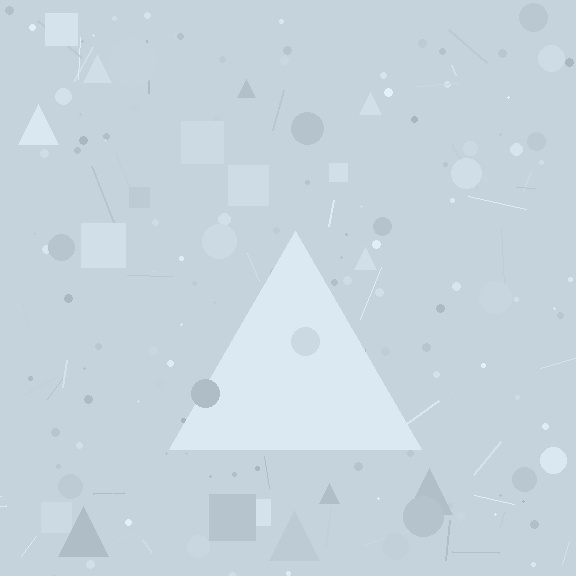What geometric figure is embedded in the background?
A triangle is embedded in the background.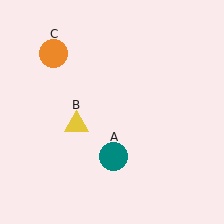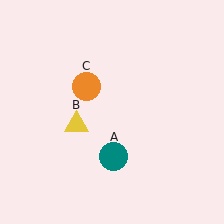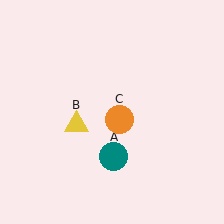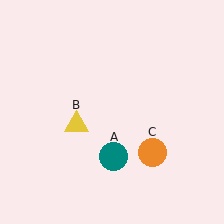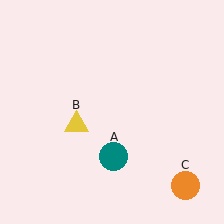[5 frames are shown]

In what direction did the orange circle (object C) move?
The orange circle (object C) moved down and to the right.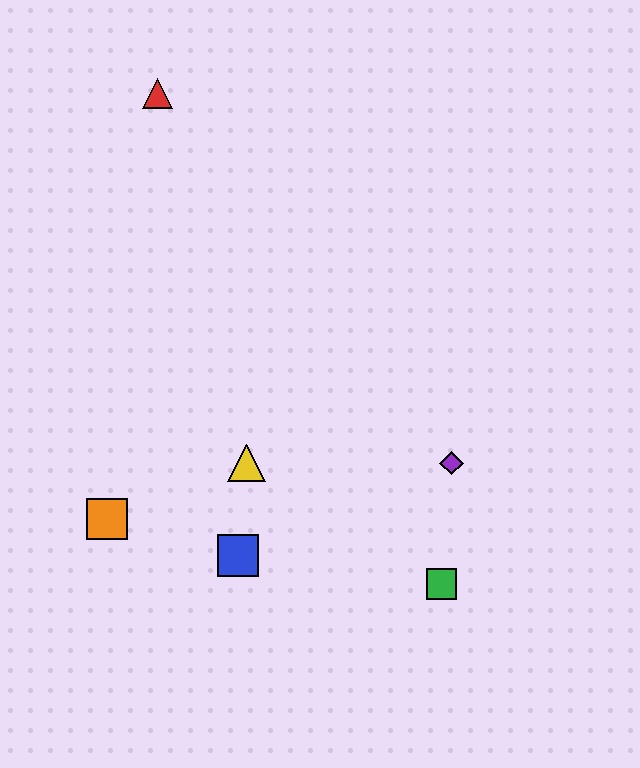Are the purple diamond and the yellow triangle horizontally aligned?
Yes, both are at y≈463.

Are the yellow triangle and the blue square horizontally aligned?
No, the yellow triangle is at y≈463 and the blue square is at y≈556.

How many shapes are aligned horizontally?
2 shapes (the yellow triangle, the purple diamond) are aligned horizontally.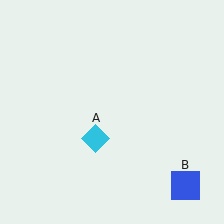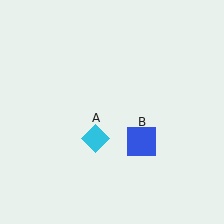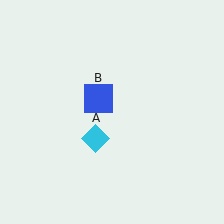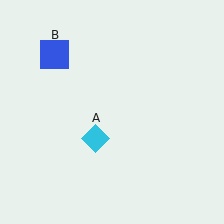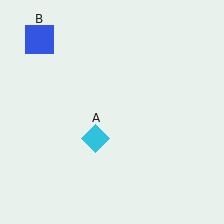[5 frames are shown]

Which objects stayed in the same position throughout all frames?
Cyan diamond (object A) remained stationary.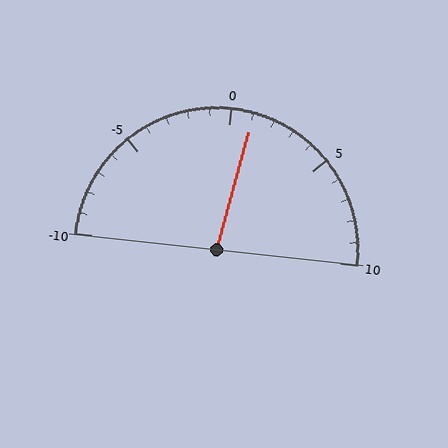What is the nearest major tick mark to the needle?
The nearest major tick mark is 0.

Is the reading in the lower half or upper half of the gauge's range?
The reading is in the upper half of the range (-10 to 10).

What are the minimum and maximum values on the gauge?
The gauge ranges from -10 to 10.